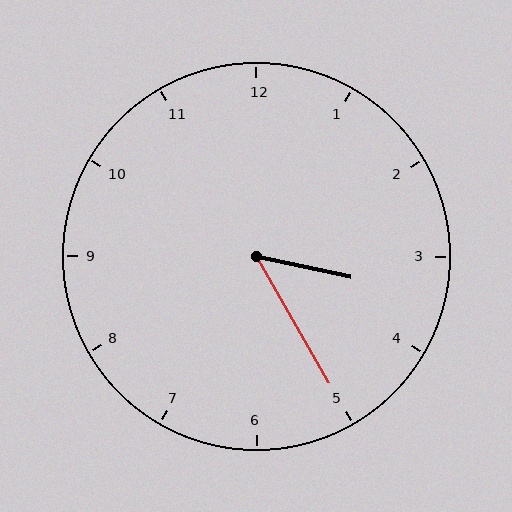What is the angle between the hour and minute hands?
Approximately 48 degrees.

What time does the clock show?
3:25.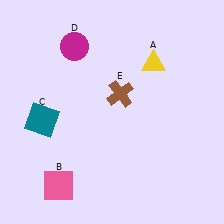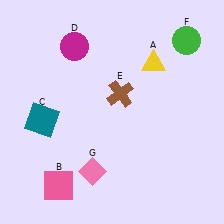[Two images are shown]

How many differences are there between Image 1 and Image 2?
There are 2 differences between the two images.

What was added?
A green circle (F), a pink diamond (G) were added in Image 2.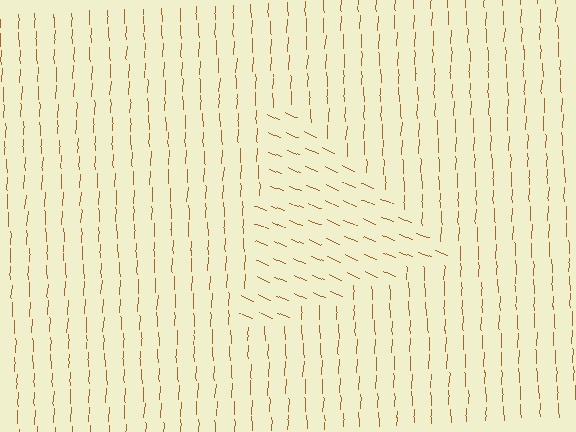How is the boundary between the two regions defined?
The boundary is defined purely by a change in line orientation (approximately 68 degrees difference). All lines are the same color and thickness.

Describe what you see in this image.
The image is filled with small brown line segments. A triangle region in the image has lines oriented differently from the surrounding lines, creating a visible texture boundary.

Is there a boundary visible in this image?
Yes, there is a texture boundary formed by a change in line orientation.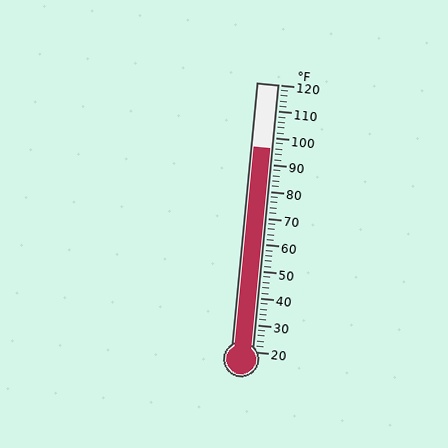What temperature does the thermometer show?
The thermometer shows approximately 96°F.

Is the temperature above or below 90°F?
The temperature is above 90°F.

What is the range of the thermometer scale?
The thermometer scale ranges from 20°F to 120°F.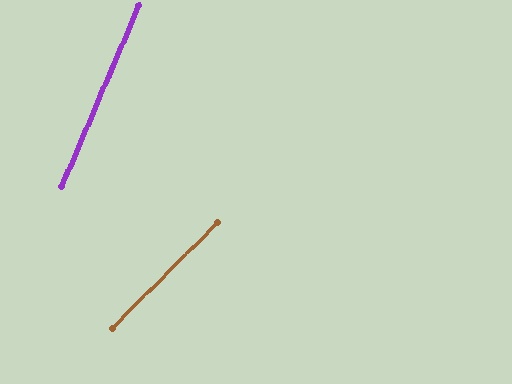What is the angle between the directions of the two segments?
Approximately 22 degrees.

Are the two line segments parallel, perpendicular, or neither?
Neither parallel nor perpendicular — they differ by about 22°.